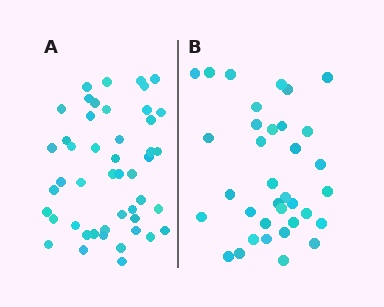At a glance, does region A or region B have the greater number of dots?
Region A (the left region) has more dots.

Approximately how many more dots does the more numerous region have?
Region A has roughly 12 or so more dots than region B.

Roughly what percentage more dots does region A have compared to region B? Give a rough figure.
About 35% more.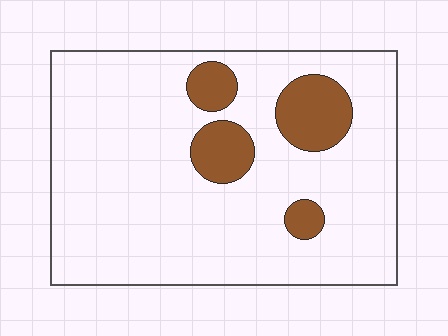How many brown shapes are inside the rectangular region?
4.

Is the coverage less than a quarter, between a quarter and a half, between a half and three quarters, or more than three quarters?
Less than a quarter.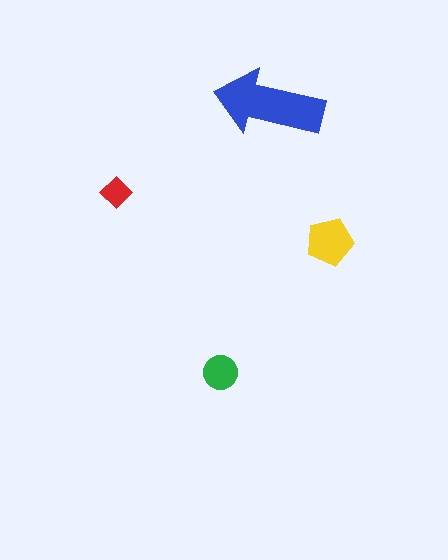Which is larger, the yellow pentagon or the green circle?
The yellow pentagon.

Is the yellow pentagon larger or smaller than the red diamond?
Larger.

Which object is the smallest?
The red diamond.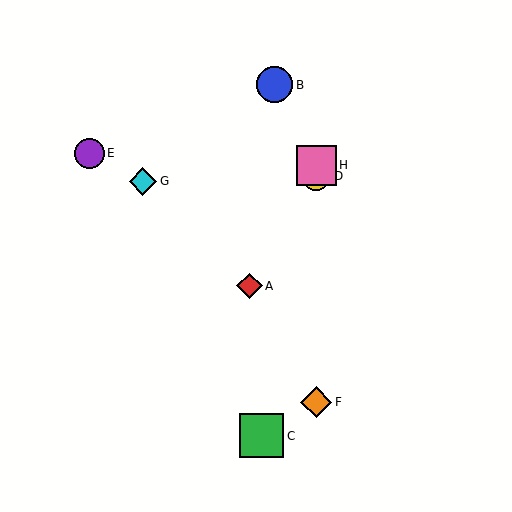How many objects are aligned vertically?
3 objects (D, F, H) are aligned vertically.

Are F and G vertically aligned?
No, F is at x≈316 and G is at x≈143.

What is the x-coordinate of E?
Object E is at x≈89.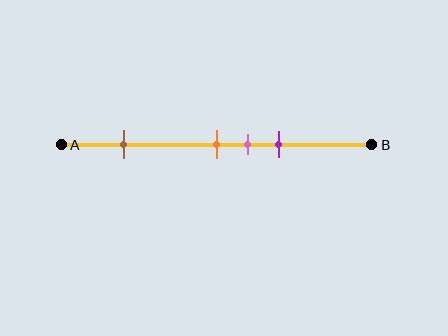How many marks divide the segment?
There are 4 marks dividing the segment.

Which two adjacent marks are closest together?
The orange and pink marks are the closest adjacent pair.